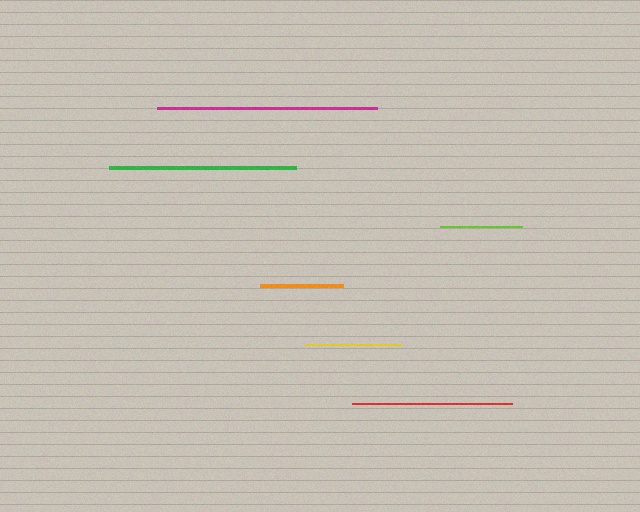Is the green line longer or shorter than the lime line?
The green line is longer than the lime line.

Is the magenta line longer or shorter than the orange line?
The magenta line is longer than the orange line.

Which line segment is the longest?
The magenta line is the longest at approximately 220 pixels.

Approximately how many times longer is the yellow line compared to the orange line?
The yellow line is approximately 1.2 times the length of the orange line.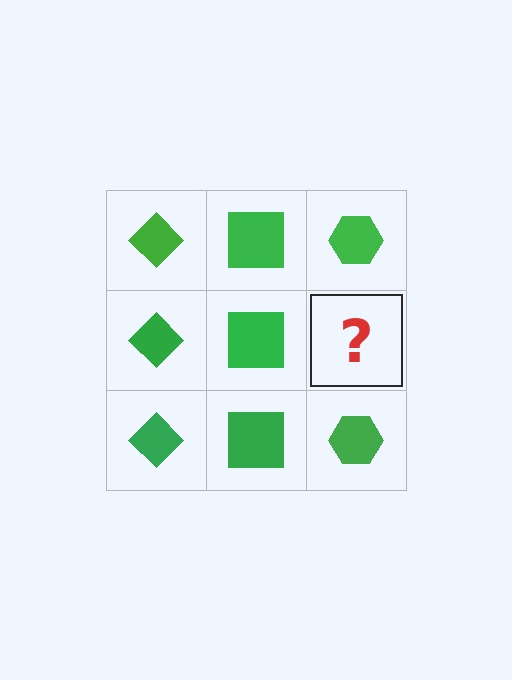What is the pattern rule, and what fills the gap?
The rule is that each column has a consistent shape. The gap should be filled with a green hexagon.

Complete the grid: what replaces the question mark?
The question mark should be replaced with a green hexagon.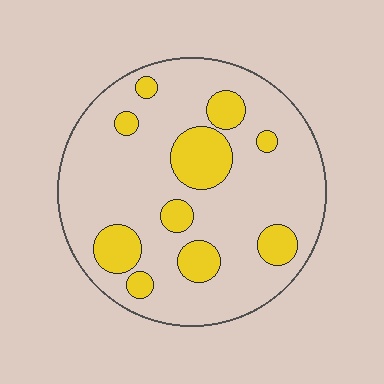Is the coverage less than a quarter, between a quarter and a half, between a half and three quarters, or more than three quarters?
Less than a quarter.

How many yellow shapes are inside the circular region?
10.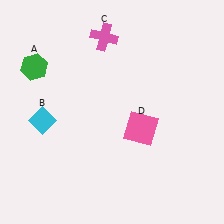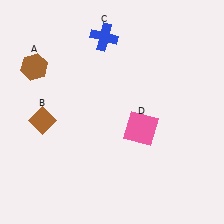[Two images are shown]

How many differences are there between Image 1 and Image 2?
There are 3 differences between the two images.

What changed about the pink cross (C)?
In Image 1, C is pink. In Image 2, it changed to blue.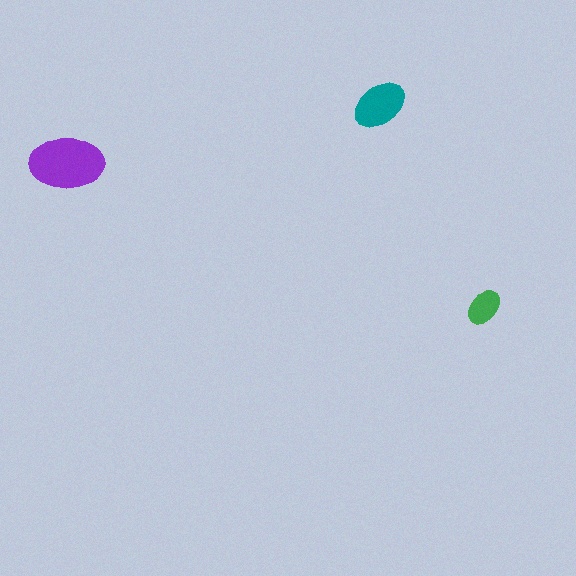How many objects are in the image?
There are 3 objects in the image.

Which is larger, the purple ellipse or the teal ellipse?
The purple one.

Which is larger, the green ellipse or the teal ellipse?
The teal one.